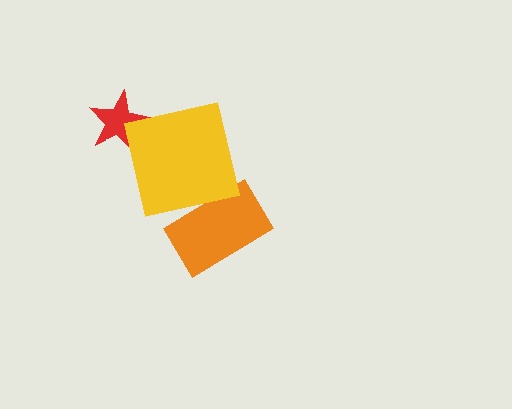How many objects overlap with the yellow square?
1 object overlaps with the yellow square.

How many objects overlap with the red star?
0 objects overlap with the red star.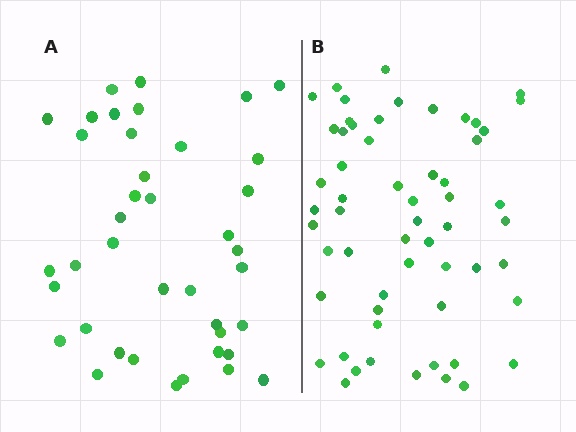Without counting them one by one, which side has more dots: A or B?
Region B (the right region) has more dots.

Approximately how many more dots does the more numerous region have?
Region B has approximately 20 more dots than region A.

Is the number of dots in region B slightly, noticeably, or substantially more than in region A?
Region B has substantially more. The ratio is roughly 1.4 to 1.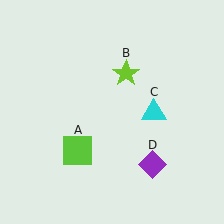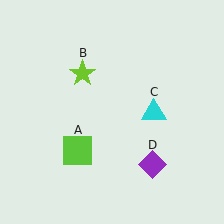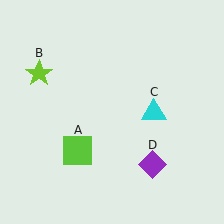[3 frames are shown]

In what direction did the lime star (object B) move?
The lime star (object B) moved left.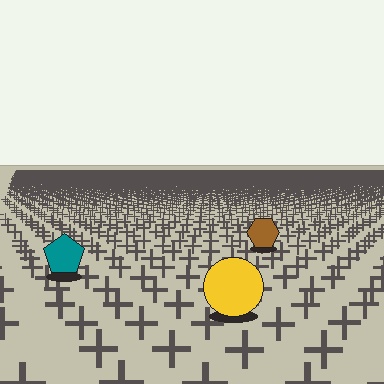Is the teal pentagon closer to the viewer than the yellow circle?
No. The yellow circle is closer — you can tell from the texture gradient: the ground texture is coarser near it.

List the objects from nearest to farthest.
From nearest to farthest: the yellow circle, the teal pentagon, the brown hexagon.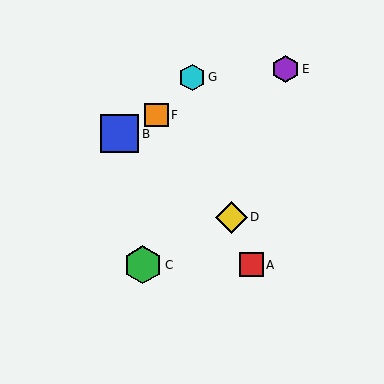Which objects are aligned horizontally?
Objects A, C are aligned horizontally.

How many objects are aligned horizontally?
2 objects (A, C) are aligned horizontally.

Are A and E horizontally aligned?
No, A is at y≈265 and E is at y≈69.